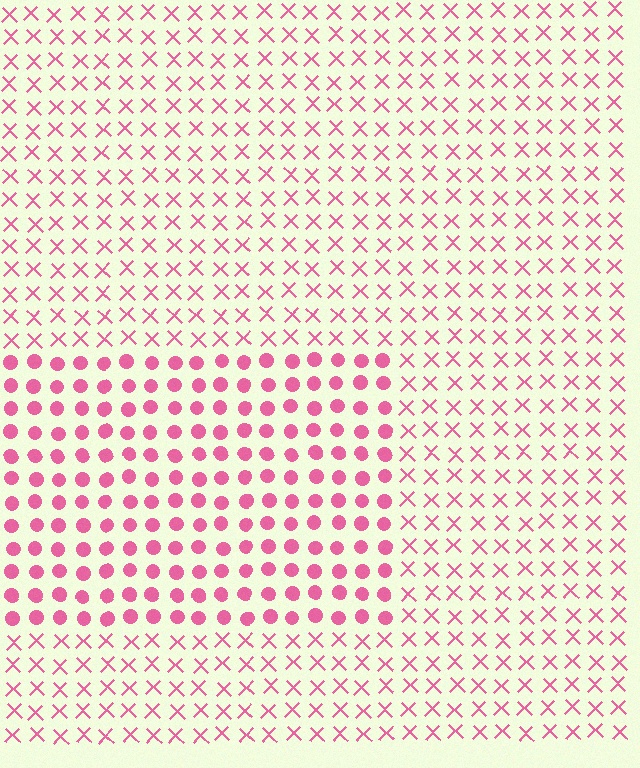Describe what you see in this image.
The image is filled with small pink elements arranged in a uniform grid. A rectangle-shaped region contains circles, while the surrounding area contains X marks. The boundary is defined purely by the change in element shape.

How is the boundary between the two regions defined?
The boundary is defined by a change in element shape: circles inside vs. X marks outside. All elements share the same color and spacing.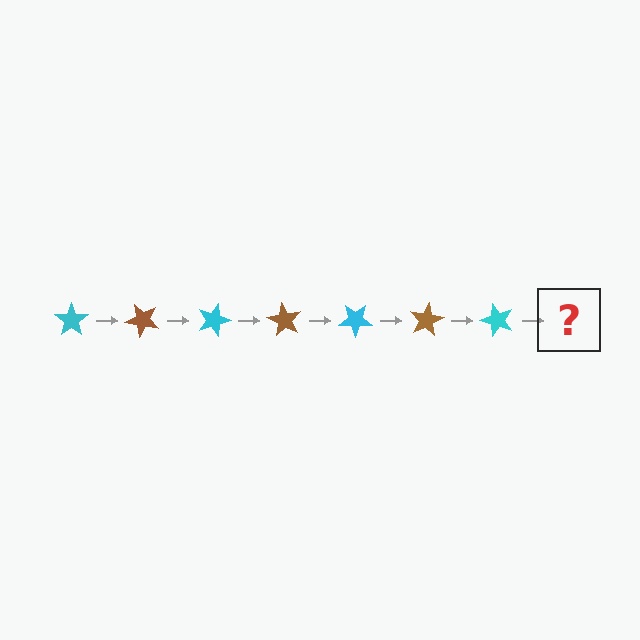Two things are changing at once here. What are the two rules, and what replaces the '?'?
The two rules are that it rotates 45 degrees each step and the color cycles through cyan and brown. The '?' should be a brown star, rotated 315 degrees from the start.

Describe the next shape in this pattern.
It should be a brown star, rotated 315 degrees from the start.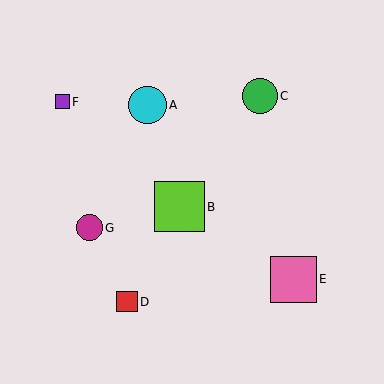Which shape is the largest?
The lime square (labeled B) is the largest.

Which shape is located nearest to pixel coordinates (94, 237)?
The magenta circle (labeled G) at (89, 228) is nearest to that location.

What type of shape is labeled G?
Shape G is a magenta circle.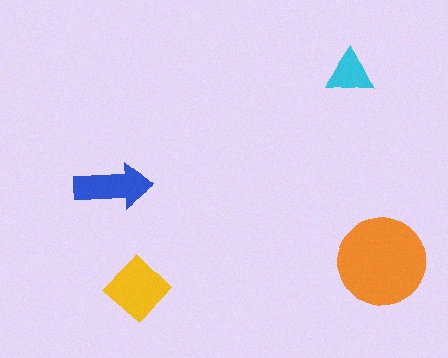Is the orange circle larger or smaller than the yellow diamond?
Larger.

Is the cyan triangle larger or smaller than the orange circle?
Smaller.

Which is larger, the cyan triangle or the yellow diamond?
The yellow diamond.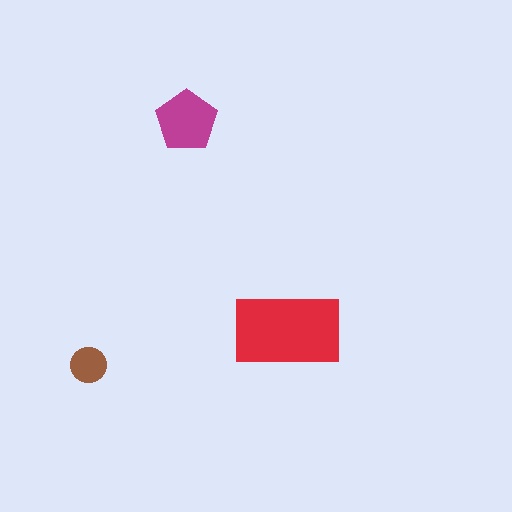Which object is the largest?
The red rectangle.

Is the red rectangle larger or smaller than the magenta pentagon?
Larger.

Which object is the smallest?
The brown circle.